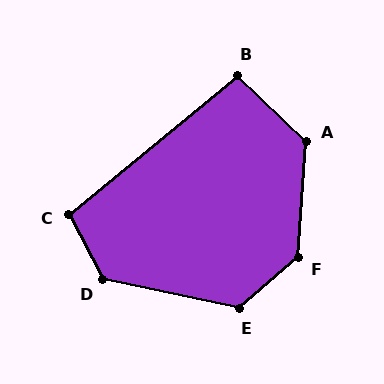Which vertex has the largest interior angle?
F, at approximately 134 degrees.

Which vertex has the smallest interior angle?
B, at approximately 97 degrees.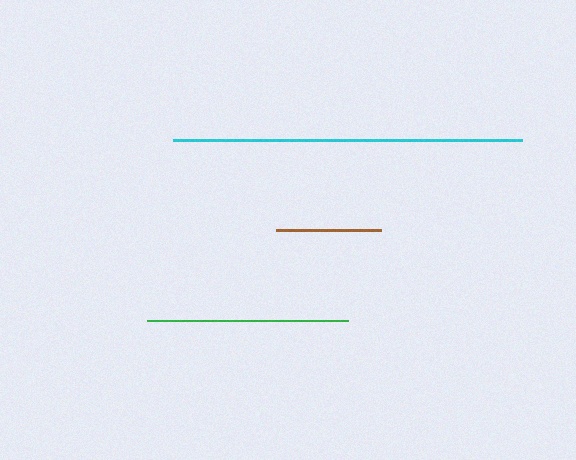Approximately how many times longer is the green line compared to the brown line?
The green line is approximately 1.9 times the length of the brown line.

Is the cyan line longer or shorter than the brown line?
The cyan line is longer than the brown line.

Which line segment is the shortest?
The brown line is the shortest at approximately 105 pixels.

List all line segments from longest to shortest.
From longest to shortest: cyan, green, brown.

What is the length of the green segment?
The green segment is approximately 201 pixels long.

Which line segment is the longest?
The cyan line is the longest at approximately 349 pixels.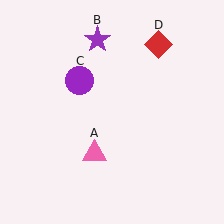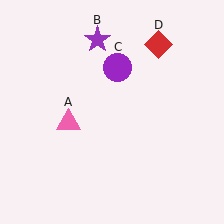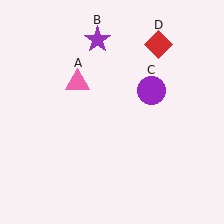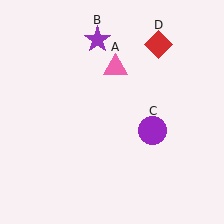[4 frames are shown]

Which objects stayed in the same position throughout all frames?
Purple star (object B) and red diamond (object D) remained stationary.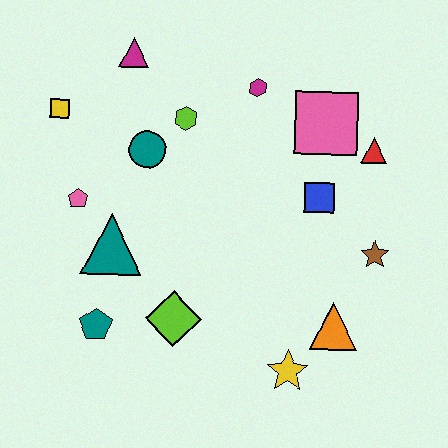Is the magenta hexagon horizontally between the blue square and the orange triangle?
No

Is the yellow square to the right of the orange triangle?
No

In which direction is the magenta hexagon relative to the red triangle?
The magenta hexagon is to the left of the red triangle.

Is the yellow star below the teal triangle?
Yes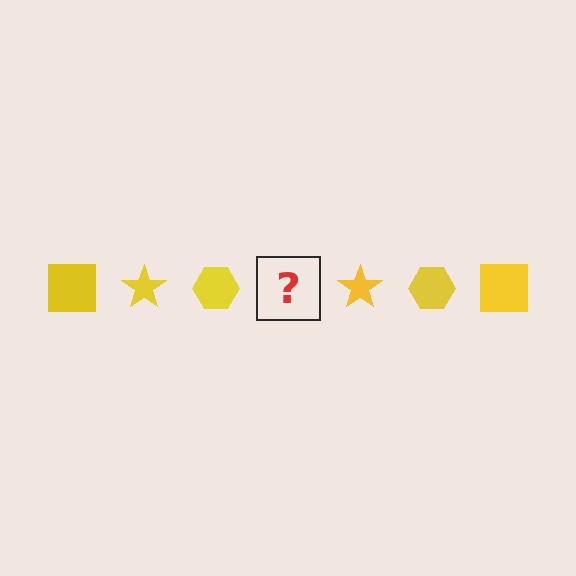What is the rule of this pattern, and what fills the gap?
The rule is that the pattern cycles through square, star, hexagon shapes in yellow. The gap should be filled with a yellow square.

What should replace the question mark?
The question mark should be replaced with a yellow square.